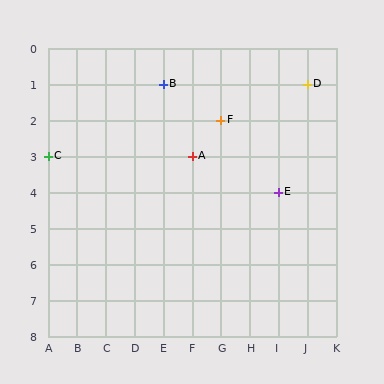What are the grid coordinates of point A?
Point A is at grid coordinates (F, 3).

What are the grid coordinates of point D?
Point D is at grid coordinates (J, 1).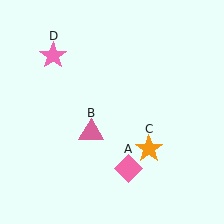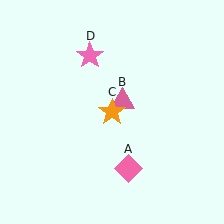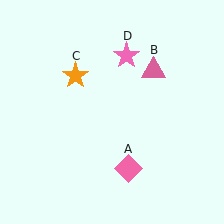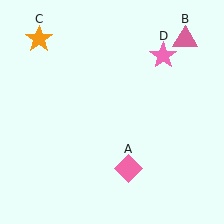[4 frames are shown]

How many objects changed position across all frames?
3 objects changed position: pink triangle (object B), orange star (object C), pink star (object D).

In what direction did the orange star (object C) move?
The orange star (object C) moved up and to the left.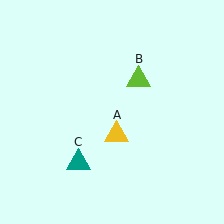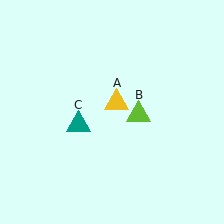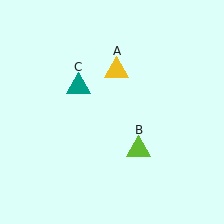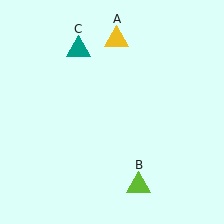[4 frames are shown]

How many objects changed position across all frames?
3 objects changed position: yellow triangle (object A), lime triangle (object B), teal triangle (object C).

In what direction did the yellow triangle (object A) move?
The yellow triangle (object A) moved up.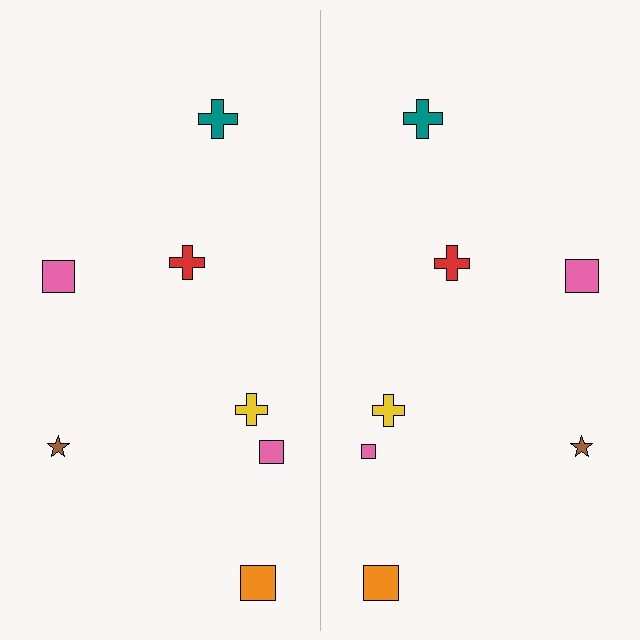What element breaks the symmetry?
The pink square on the right side has a different size than its mirror counterpart.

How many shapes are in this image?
There are 14 shapes in this image.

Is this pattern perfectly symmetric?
No, the pattern is not perfectly symmetric. The pink square on the right side has a different size than its mirror counterpart.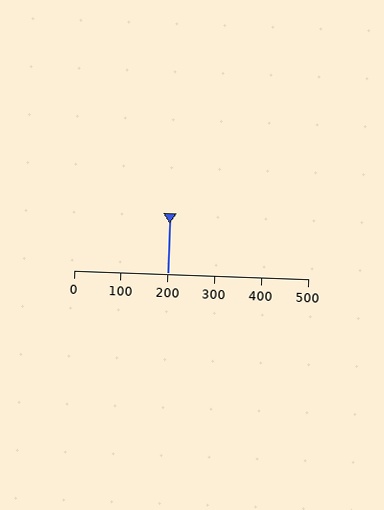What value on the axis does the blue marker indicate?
The marker indicates approximately 200.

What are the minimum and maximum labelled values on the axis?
The axis runs from 0 to 500.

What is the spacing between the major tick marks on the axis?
The major ticks are spaced 100 apart.